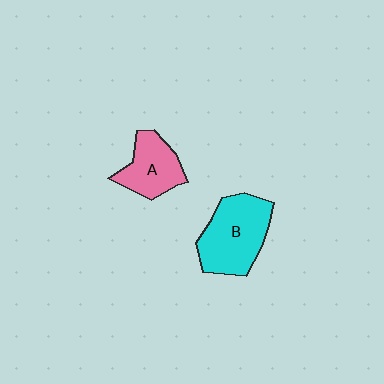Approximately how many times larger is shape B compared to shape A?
Approximately 1.5 times.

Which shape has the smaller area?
Shape A (pink).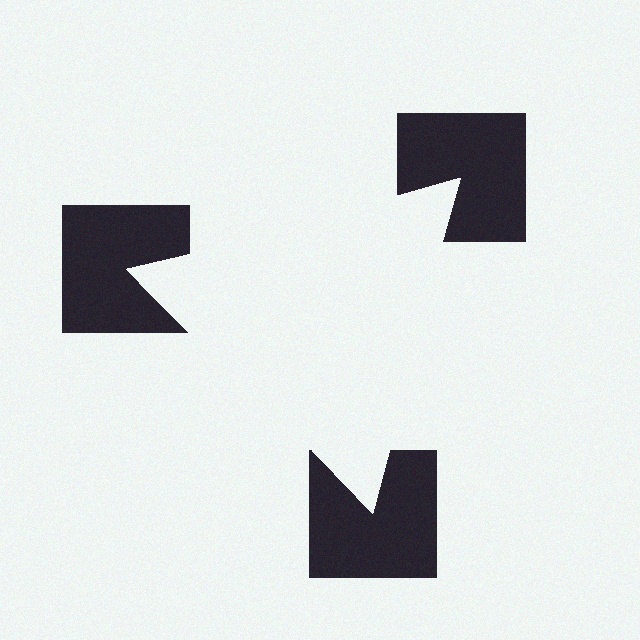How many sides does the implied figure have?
3 sides.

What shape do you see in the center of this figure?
An illusory triangle — its edges are inferred from the aligned wedge cuts in the notched squares, not physically drawn.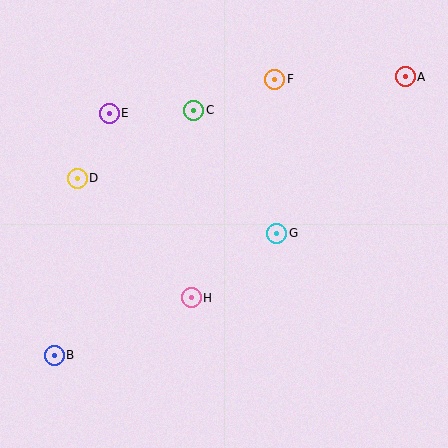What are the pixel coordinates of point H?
Point H is at (191, 298).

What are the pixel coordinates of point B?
Point B is at (54, 355).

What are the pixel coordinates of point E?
Point E is at (109, 113).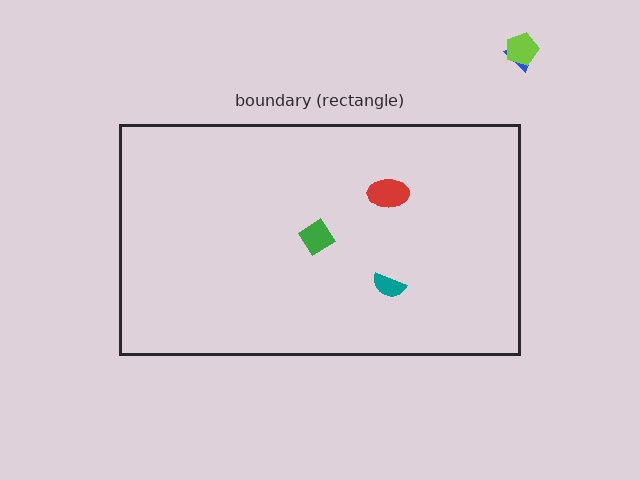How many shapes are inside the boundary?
3 inside, 2 outside.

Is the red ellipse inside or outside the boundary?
Inside.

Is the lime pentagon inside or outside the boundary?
Outside.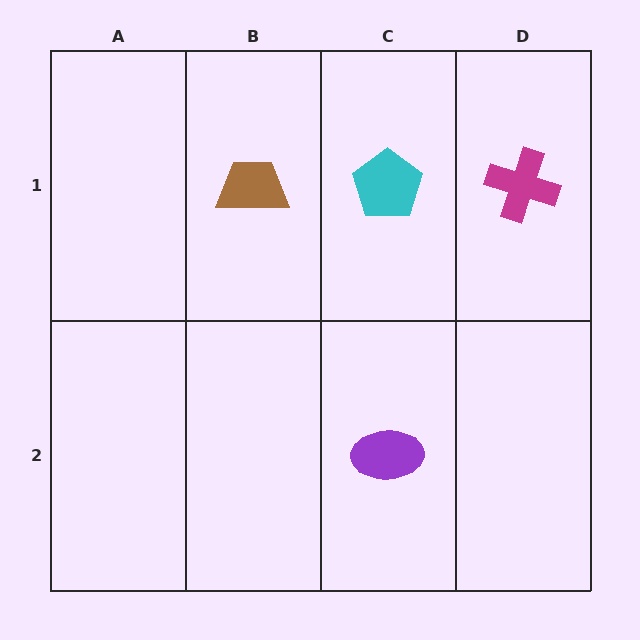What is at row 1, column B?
A brown trapezoid.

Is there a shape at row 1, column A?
No, that cell is empty.